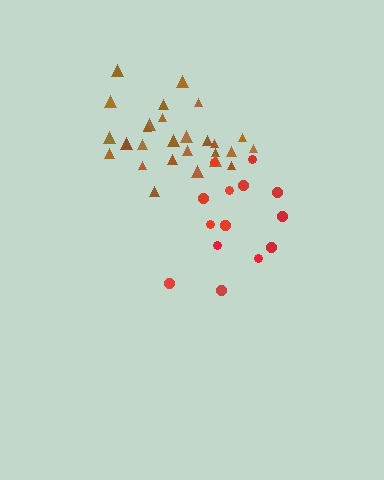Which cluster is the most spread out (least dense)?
Red.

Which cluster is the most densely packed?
Brown.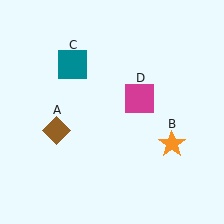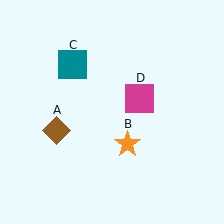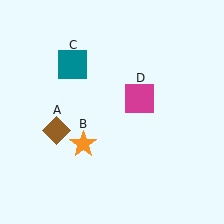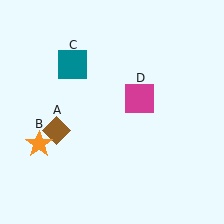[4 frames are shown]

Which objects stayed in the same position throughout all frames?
Brown diamond (object A) and teal square (object C) and magenta square (object D) remained stationary.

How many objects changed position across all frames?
1 object changed position: orange star (object B).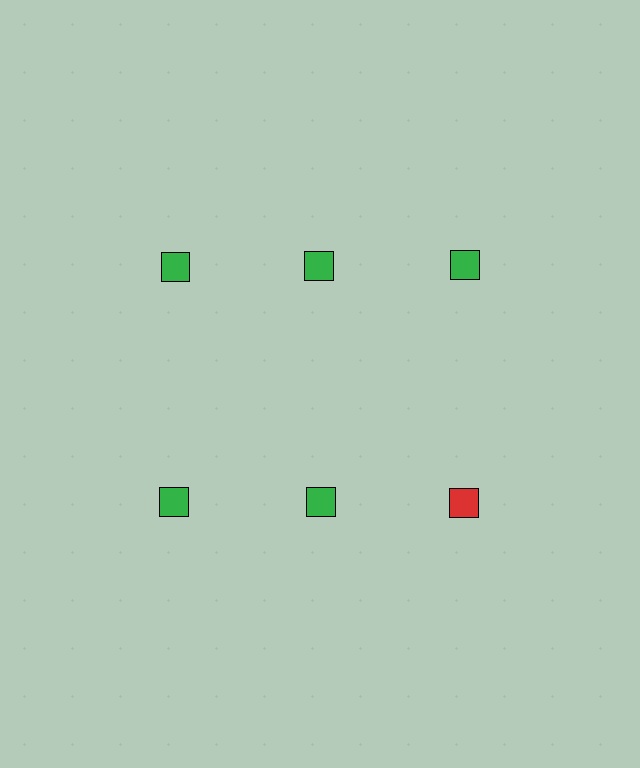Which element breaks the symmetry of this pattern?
The red square in the second row, center column breaks the symmetry. All other shapes are green squares.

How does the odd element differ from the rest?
It has a different color: red instead of green.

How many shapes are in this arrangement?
There are 6 shapes arranged in a grid pattern.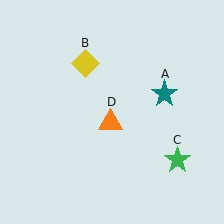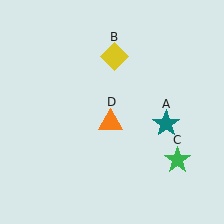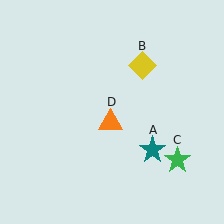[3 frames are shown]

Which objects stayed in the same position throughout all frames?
Green star (object C) and orange triangle (object D) remained stationary.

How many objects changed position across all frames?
2 objects changed position: teal star (object A), yellow diamond (object B).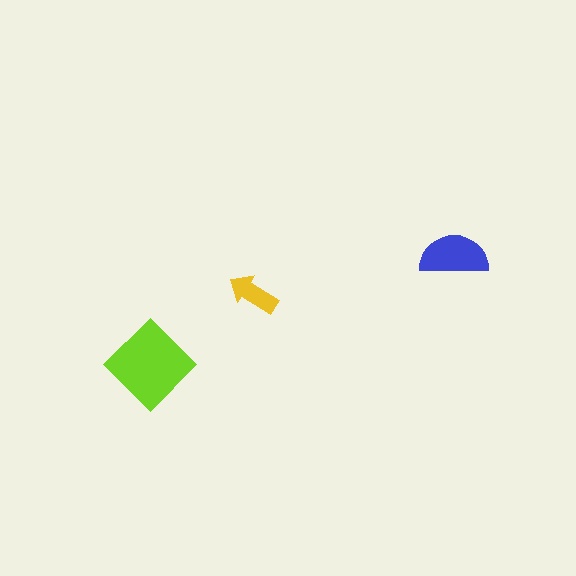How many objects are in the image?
There are 3 objects in the image.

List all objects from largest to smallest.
The lime diamond, the blue semicircle, the yellow arrow.